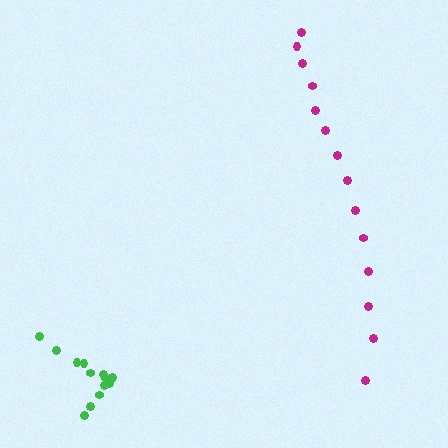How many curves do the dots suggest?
There are 2 distinct paths.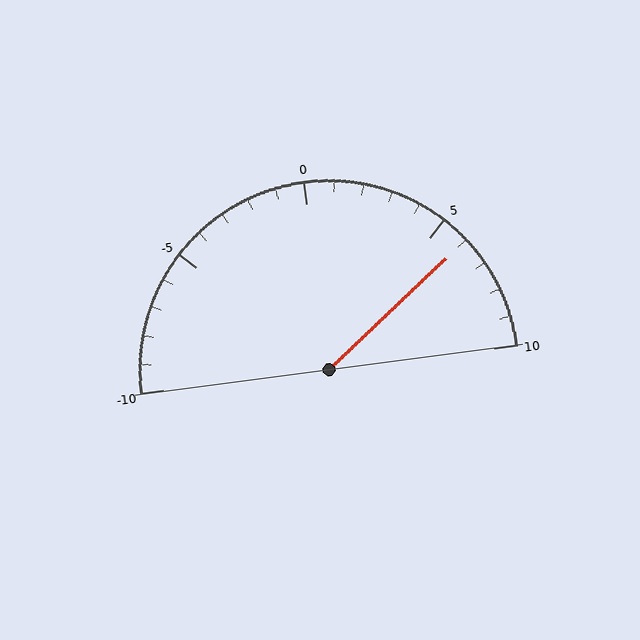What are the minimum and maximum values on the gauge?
The gauge ranges from -10 to 10.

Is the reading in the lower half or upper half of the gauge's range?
The reading is in the upper half of the range (-10 to 10).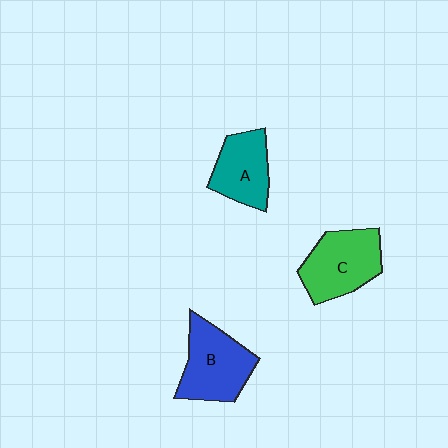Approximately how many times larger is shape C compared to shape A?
Approximately 1.3 times.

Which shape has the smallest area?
Shape A (teal).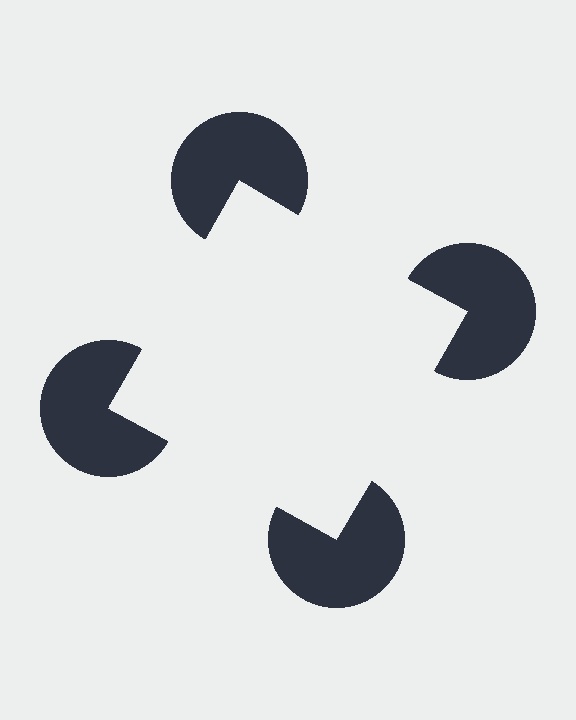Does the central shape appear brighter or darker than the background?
It typically appears slightly brighter than the background, even though no actual brightness change is drawn.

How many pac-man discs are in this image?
There are 4 — one at each vertex of the illusory square.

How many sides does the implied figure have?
4 sides.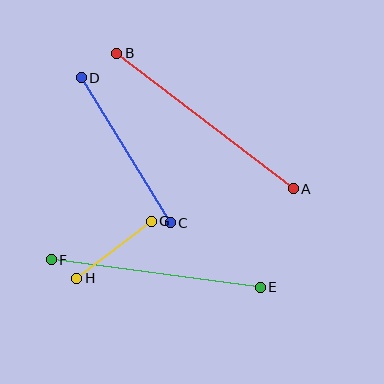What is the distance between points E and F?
The distance is approximately 211 pixels.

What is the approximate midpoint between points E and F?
The midpoint is at approximately (156, 273) pixels.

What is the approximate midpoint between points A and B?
The midpoint is at approximately (205, 121) pixels.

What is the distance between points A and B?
The distance is approximately 223 pixels.